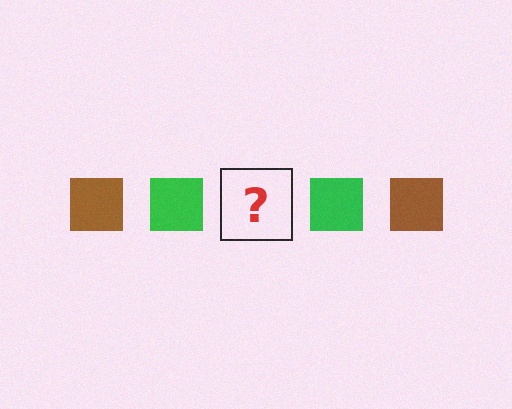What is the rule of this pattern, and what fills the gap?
The rule is that the pattern cycles through brown, green squares. The gap should be filled with a brown square.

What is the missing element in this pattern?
The missing element is a brown square.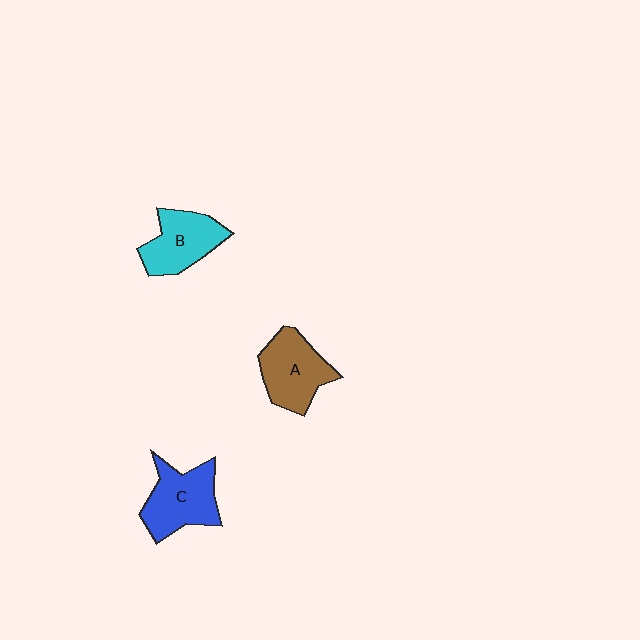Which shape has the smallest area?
Shape B (cyan).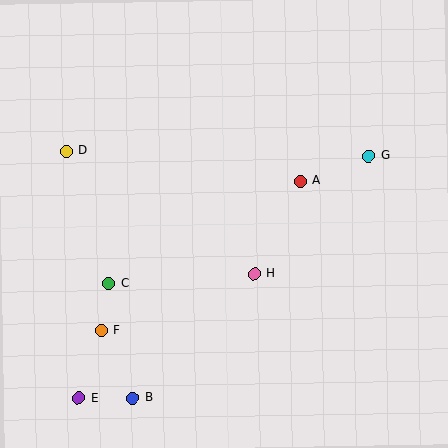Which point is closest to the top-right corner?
Point G is closest to the top-right corner.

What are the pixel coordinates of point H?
Point H is at (254, 274).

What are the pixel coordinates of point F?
Point F is at (101, 330).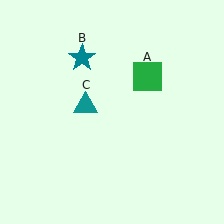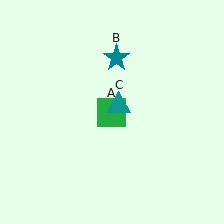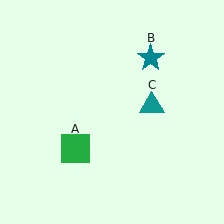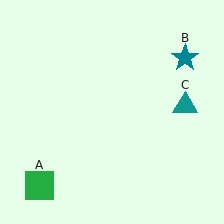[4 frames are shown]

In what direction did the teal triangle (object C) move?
The teal triangle (object C) moved right.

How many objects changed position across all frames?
3 objects changed position: green square (object A), teal star (object B), teal triangle (object C).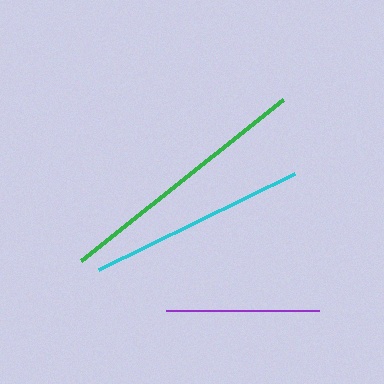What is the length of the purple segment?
The purple segment is approximately 153 pixels long.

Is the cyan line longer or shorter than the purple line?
The cyan line is longer than the purple line.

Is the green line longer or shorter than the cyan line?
The green line is longer than the cyan line.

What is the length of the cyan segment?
The cyan segment is approximately 218 pixels long.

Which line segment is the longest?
The green line is the longest at approximately 258 pixels.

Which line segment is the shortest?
The purple line is the shortest at approximately 153 pixels.